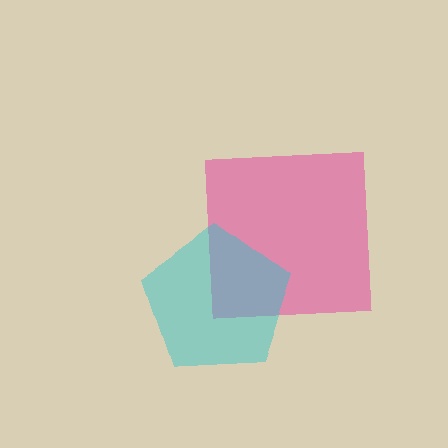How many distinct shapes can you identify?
There are 2 distinct shapes: a pink square, a cyan pentagon.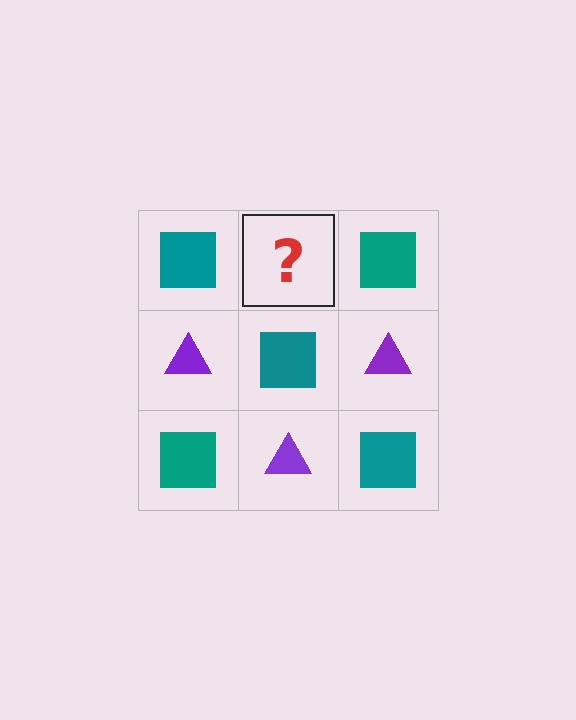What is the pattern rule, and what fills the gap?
The rule is that it alternates teal square and purple triangle in a checkerboard pattern. The gap should be filled with a purple triangle.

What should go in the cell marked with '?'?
The missing cell should contain a purple triangle.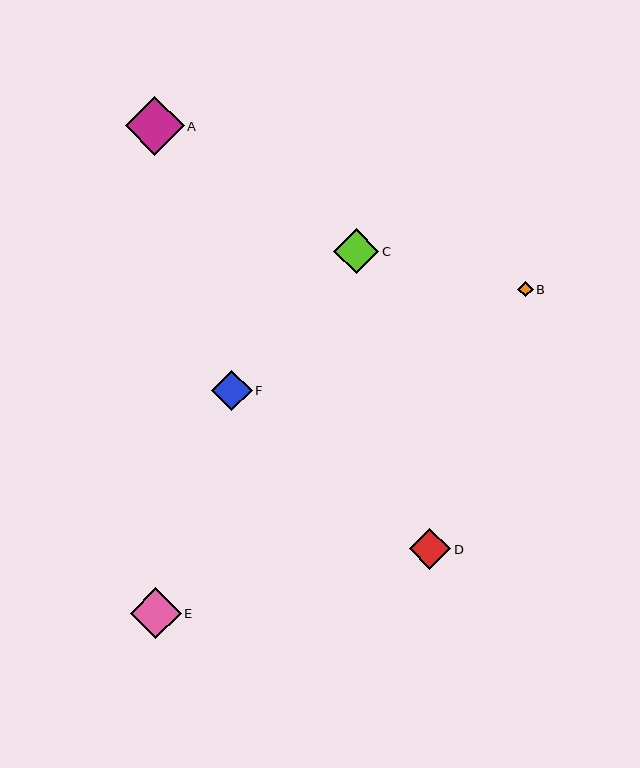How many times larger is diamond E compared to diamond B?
Diamond E is approximately 3.3 times the size of diamond B.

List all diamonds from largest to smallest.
From largest to smallest: A, E, C, D, F, B.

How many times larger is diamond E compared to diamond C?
Diamond E is approximately 1.1 times the size of diamond C.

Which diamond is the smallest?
Diamond B is the smallest with a size of approximately 15 pixels.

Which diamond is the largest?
Diamond A is the largest with a size of approximately 59 pixels.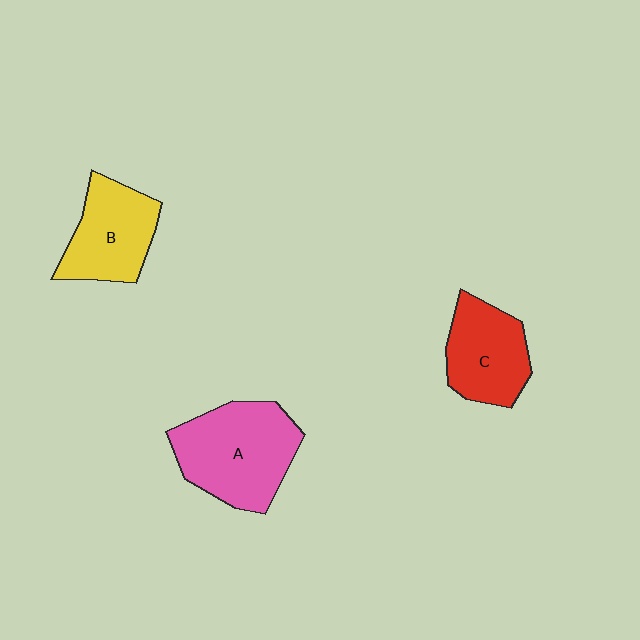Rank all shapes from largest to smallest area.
From largest to smallest: A (pink), B (yellow), C (red).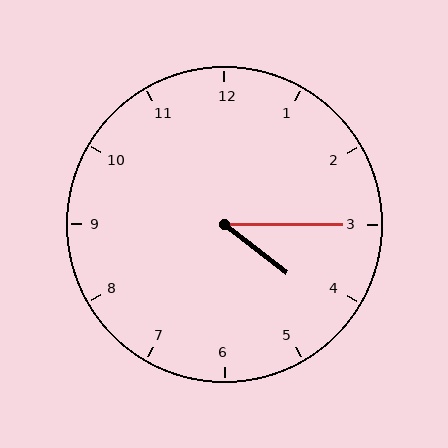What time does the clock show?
4:15.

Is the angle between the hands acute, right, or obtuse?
It is acute.